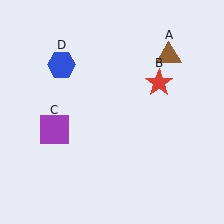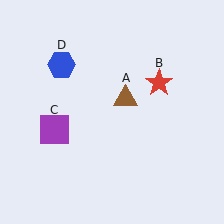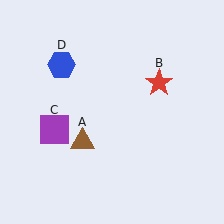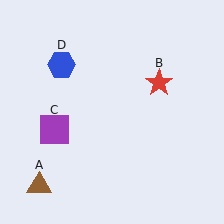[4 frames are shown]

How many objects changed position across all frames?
1 object changed position: brown triangle (object A).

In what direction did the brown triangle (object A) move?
The brown triangle (object A) moved down and to the left.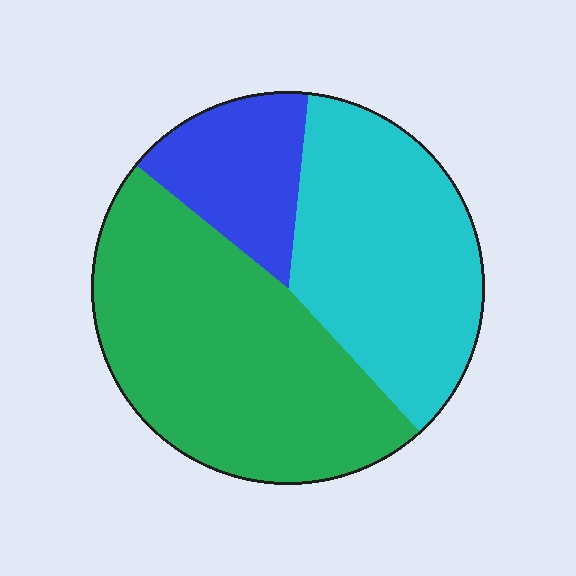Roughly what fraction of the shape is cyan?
Cyan takes up about three eighths (3/8) of the shape.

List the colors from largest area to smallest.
From largest to smallest: green, cyan, blue.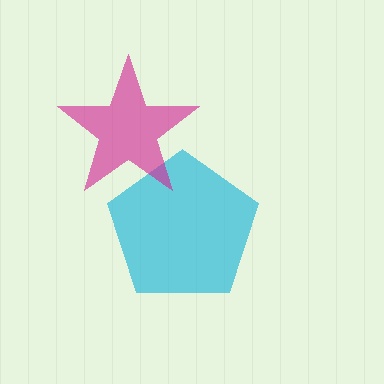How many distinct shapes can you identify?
There are 2 distinct shapes: a cyan pentagon, a magenta star.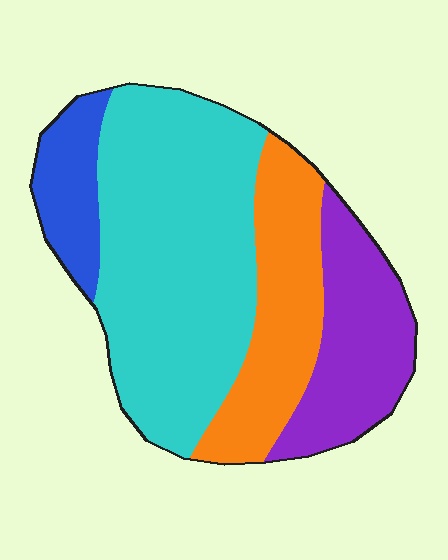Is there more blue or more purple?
Purple.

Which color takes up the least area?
Blue, at roughly 10%.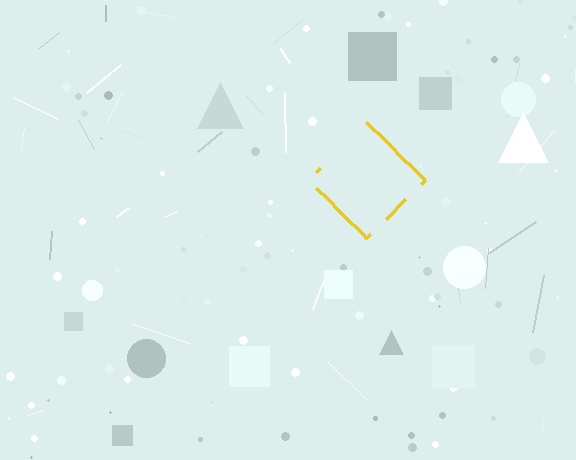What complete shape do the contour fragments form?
The contour fragments form a diamond.